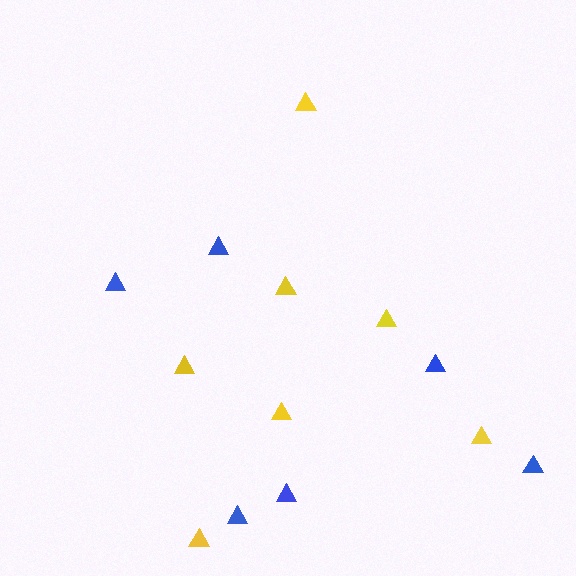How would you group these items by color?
There are 2 groups: one group of yellow triangles (7) and one group of blue triangles (6).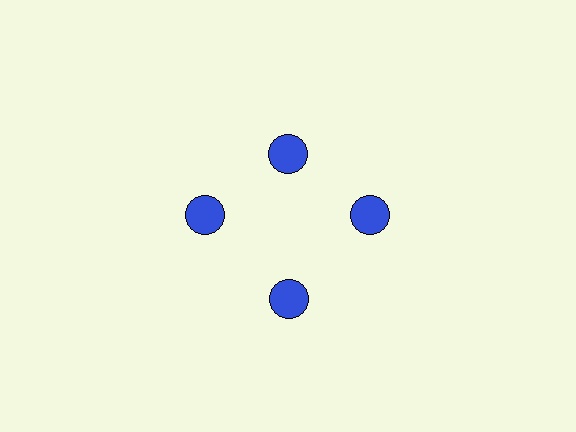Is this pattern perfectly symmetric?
No. The 4 blue circles are arranged in a ring, but one element near the 12 o'clock position is pulled inward toward the center, breaking the 4-fold rotational symmetry.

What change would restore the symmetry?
The symmetry would be restored by moving it outward, back onto the ring so that all 4 circles sit at equal angles and equal distance from the center.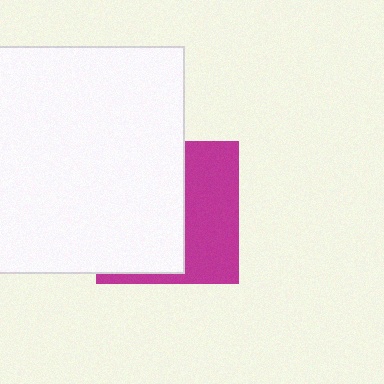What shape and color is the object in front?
The object in front is a white square.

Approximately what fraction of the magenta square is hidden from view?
Roughly 58% of the magenta square is hidden behind the white square.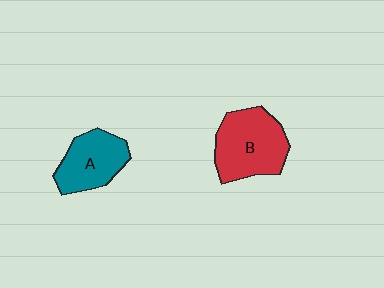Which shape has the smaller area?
Shape A (teal).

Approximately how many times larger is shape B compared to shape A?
Approximately 1.3 times.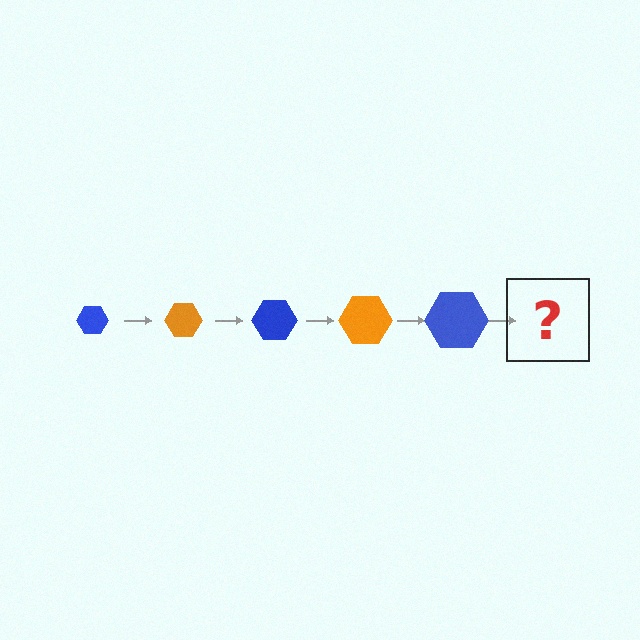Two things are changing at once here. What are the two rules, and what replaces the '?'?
The two rules are that the hexagon grows larger each step and the color cycles through blue and orange. The '?' should be an orange hexagon, larger than the previous one.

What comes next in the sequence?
The next element should be an orange hexagon, larger than the previous one.